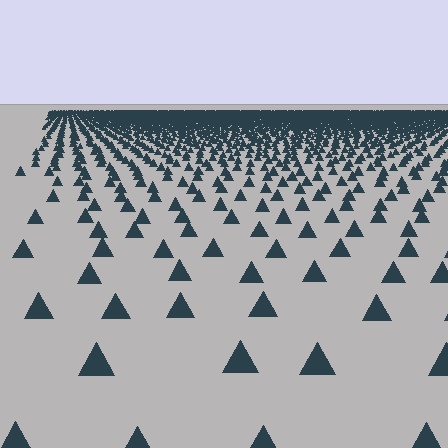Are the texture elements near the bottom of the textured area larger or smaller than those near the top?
Larger. Near the bottom, elements are closer to the viewer and appear at a bigger on-screen size.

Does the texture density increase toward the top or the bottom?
Density increases toward the top.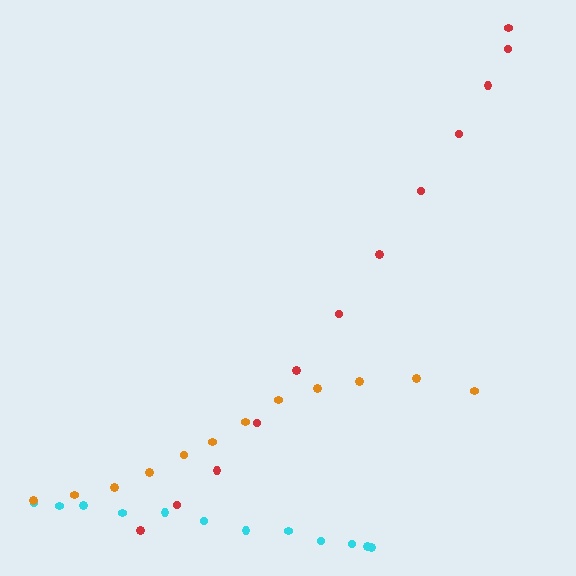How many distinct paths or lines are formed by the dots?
There are 3 distinct paths.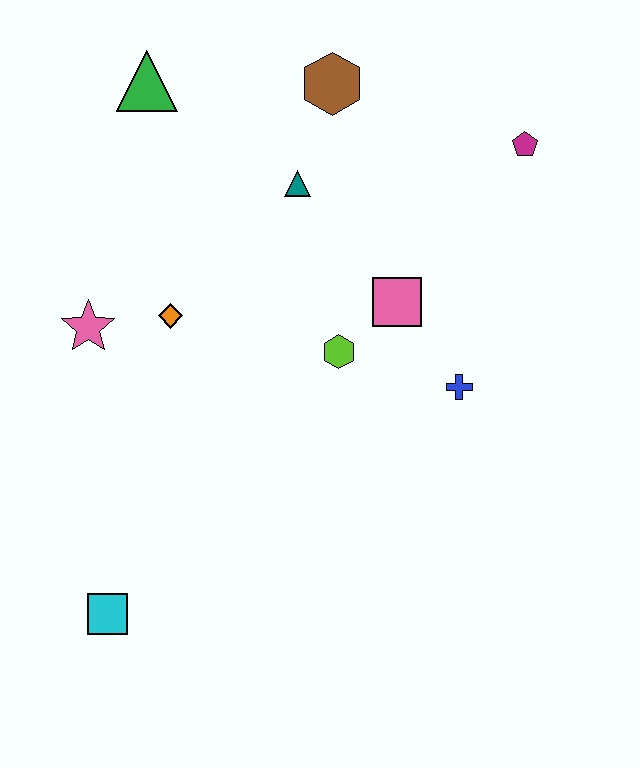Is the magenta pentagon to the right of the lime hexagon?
Yes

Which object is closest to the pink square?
The lime hexagon is closest to the pink square.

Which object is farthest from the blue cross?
The green triangle is farthest from the blue cross.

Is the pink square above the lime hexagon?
Yes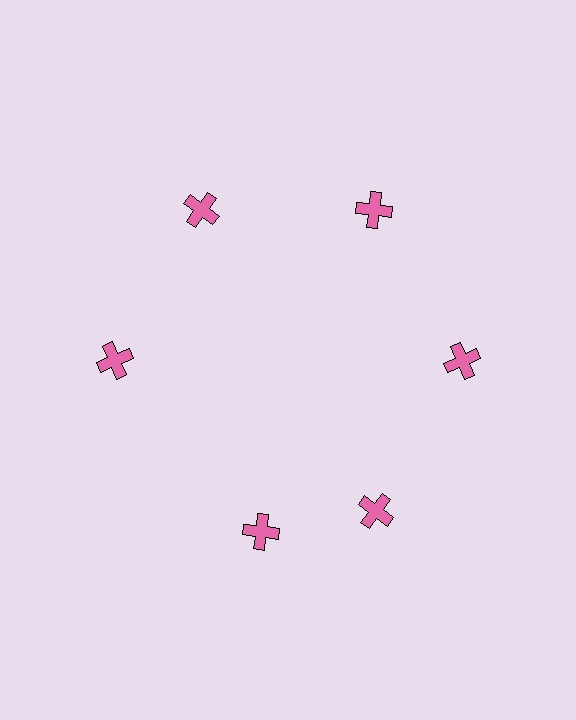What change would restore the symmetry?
The symmetry would be restored by rotating it back into even spacing with its neighbors so that all 6 crosses sit at equal angles and equal distance from the center.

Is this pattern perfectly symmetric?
No. The 6 pink crosses are arranged in a ring, but one element near the 7 o'clock position is rotated out of alignment along the ring, breaking the 6-fold rotational symmetry.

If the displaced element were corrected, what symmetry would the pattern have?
It would have 6-fold rotational symmetry — the pattern would map onto itself every 60 degrees.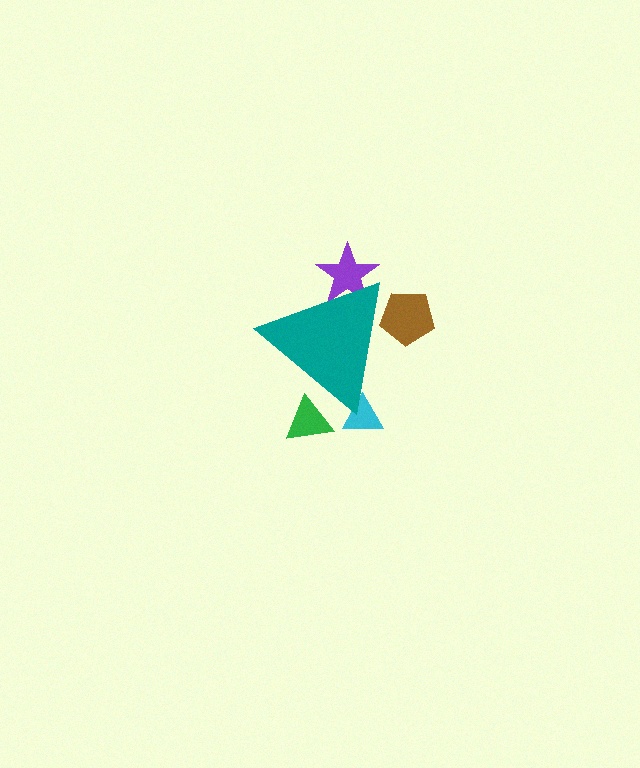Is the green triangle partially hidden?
Yes, the green triangle is partially hidden behind the teal triangle.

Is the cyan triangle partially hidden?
Yes, the cyan triangle is partially hidden behind the teal triangle.